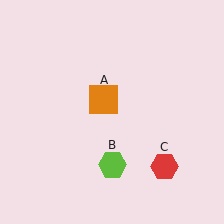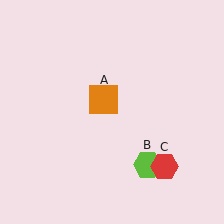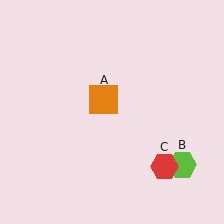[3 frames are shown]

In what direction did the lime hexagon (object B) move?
The lime hexagon (object B) moved right.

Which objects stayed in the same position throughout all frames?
Orange square (object A) and red hexagon (object C) remained stationary.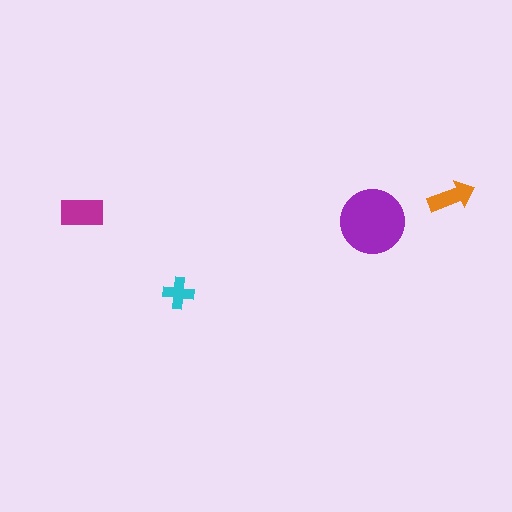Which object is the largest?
The purple circle.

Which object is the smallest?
The cyan cross.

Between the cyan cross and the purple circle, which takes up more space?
The purple circle.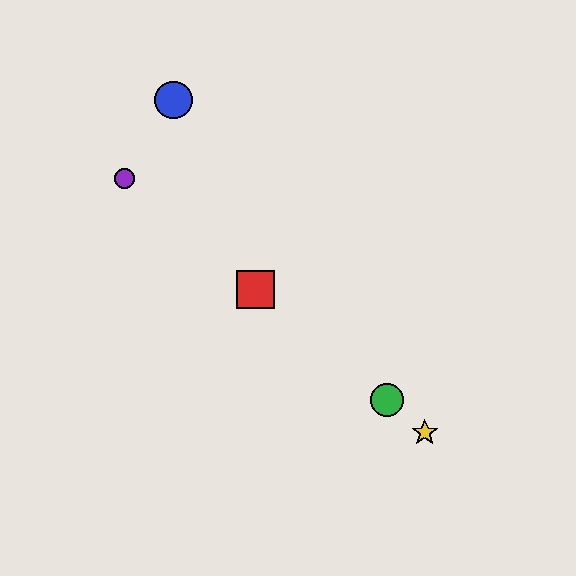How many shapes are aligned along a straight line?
4 shapes (the red square, the green circle, the yellow star, the purple circle) are aligned along a straight line.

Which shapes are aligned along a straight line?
The red square, the green circle, the yellow star, the purple circle are aligned along a straight line.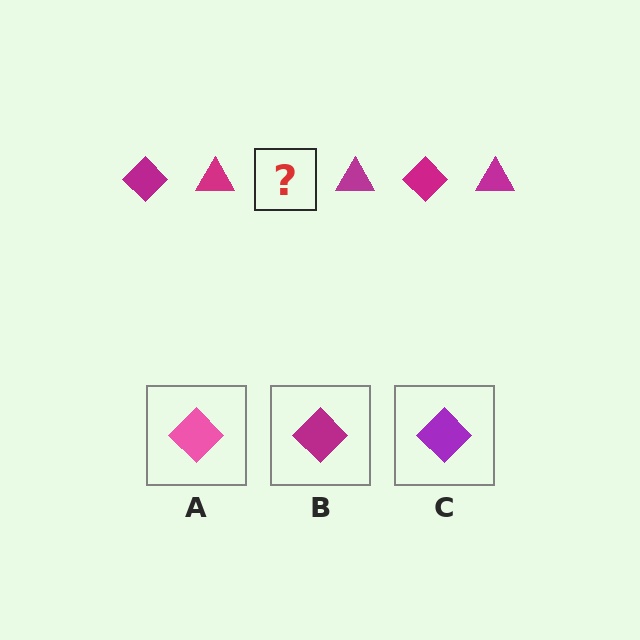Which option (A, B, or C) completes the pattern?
B.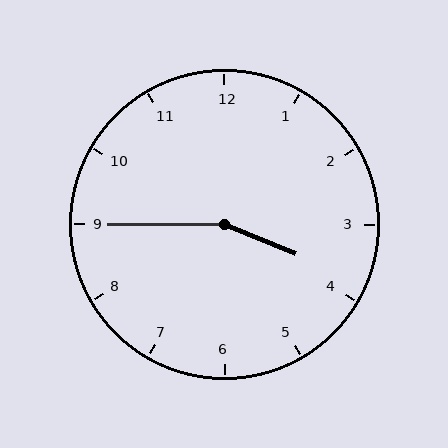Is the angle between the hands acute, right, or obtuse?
It is obtuse.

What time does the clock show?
3:45.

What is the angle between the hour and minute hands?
Approximately 158 degrees.